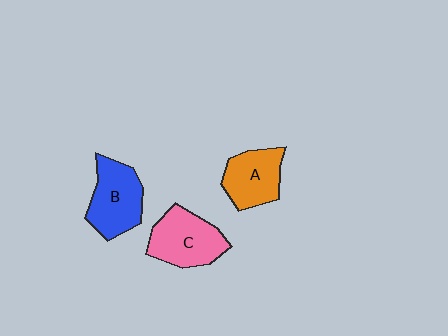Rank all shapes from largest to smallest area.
From largest to smallest: C (pink), B (blue), A (orange).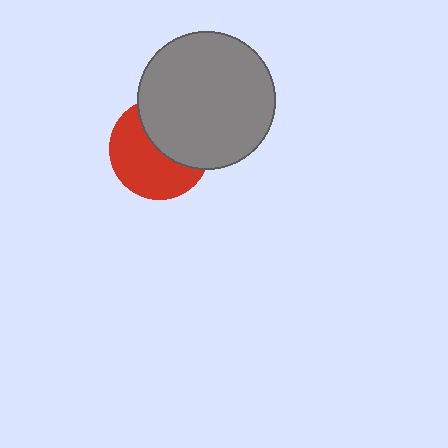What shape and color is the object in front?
The object in front is a gray circle.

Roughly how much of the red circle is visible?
About half of it is visible (roughly 56%).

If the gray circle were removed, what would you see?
You would see the complete red circle.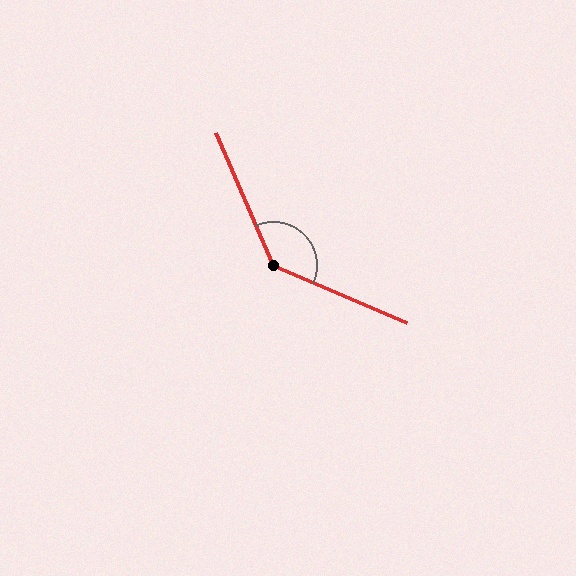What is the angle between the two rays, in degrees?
Approximately 137 degrees.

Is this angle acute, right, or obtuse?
It is obtuse.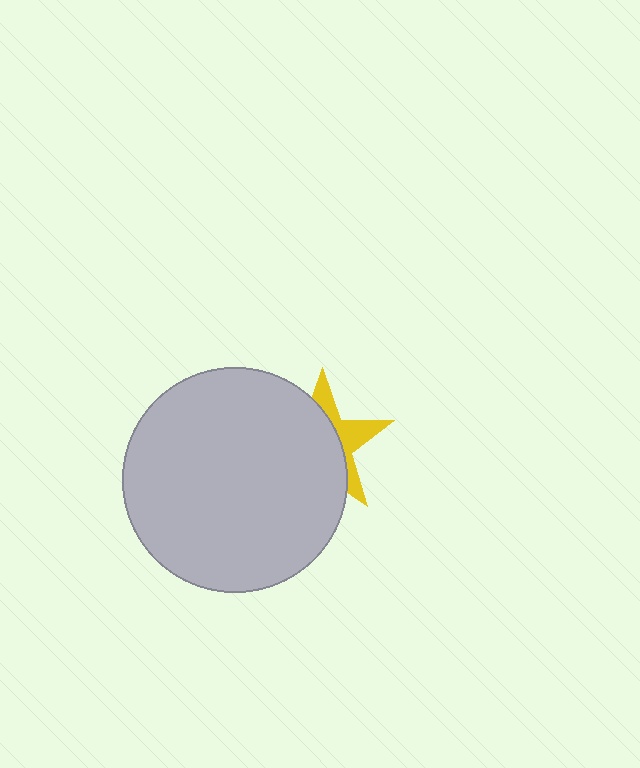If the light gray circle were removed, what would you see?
You would see the complete yellow star.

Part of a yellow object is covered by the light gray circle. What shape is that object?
It is a star.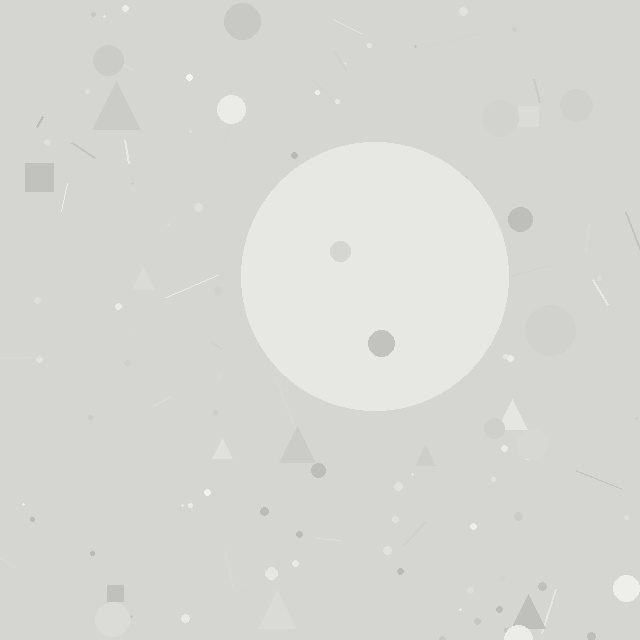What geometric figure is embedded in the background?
A circle is embedded in the background.